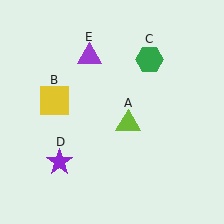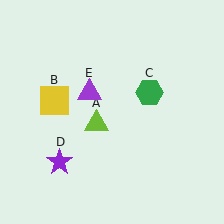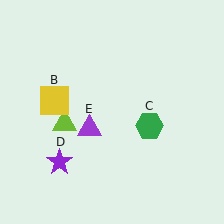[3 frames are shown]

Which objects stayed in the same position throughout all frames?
Yellow square (object B) and purple star (object D) remained stationary.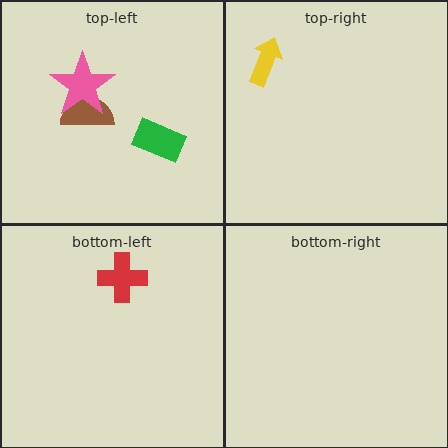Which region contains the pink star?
The top-left region.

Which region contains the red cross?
The bottom-left region.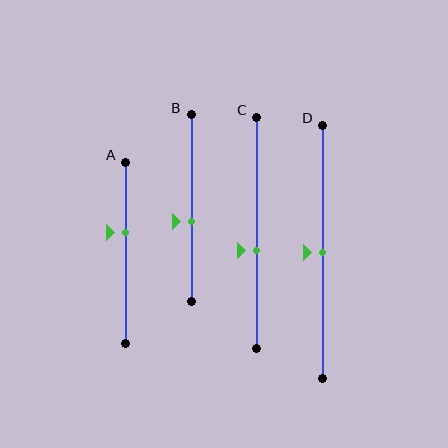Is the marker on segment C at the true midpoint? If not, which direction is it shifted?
No, the marker on segment C is shifted downward by about 8% of the segment length.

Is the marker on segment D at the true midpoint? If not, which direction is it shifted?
Yes, the marker on segment D is at the true midpoint.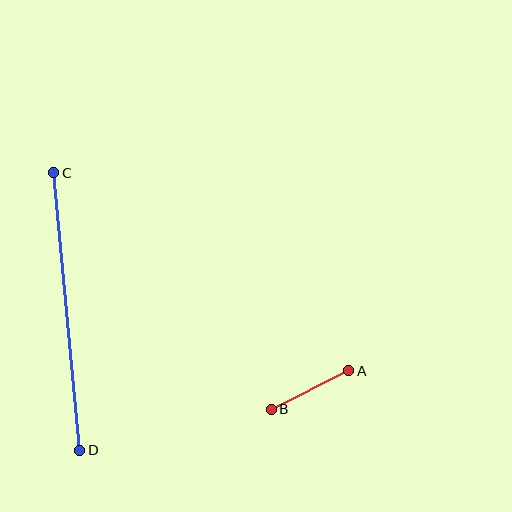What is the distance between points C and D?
The distance is approximately 279 pixels.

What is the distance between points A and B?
The distance is approximately 86 pixels.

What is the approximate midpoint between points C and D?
The midpoint is at approximately (67, 311) pixels.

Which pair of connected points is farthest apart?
Points C and D are farthest apart.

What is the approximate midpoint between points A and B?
The midpoint is at approximately (310, 390) pixels.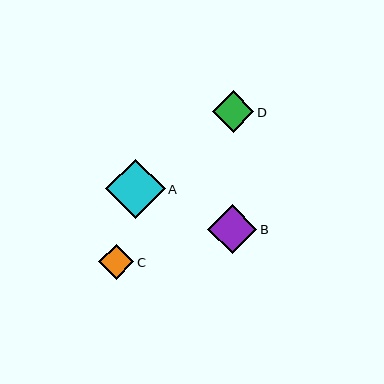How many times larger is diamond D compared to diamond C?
Diamond D is approximately 1.2 times the size of diamond C.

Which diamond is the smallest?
Diamond C is the smallest with a size of approximately 35 pixels.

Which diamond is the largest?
Diamond A is the largest with a size of approximately 60 pixels.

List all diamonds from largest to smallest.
From largest to smallest: A, B, D, C.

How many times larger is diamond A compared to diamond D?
Diamond A is approximately 1.5 times the size of diamond D.